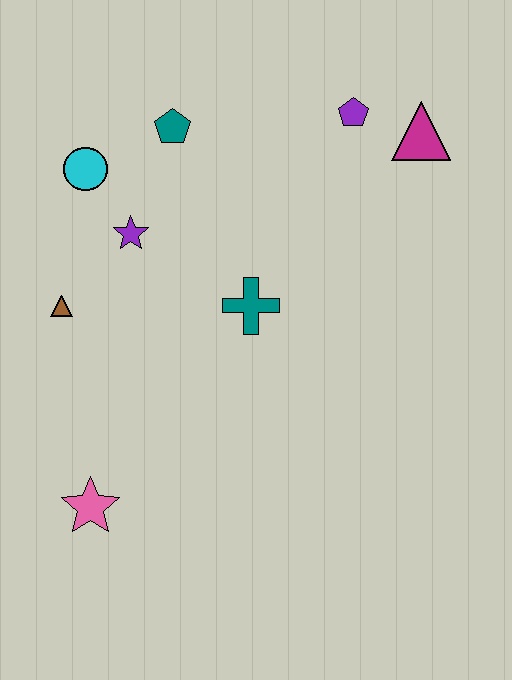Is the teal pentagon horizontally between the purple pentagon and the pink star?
Yes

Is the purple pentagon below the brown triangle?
No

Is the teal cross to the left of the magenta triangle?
Yes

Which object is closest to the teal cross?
The purple star is closest to the teal cross.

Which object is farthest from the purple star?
The magenta triangle is farthest from the purple star.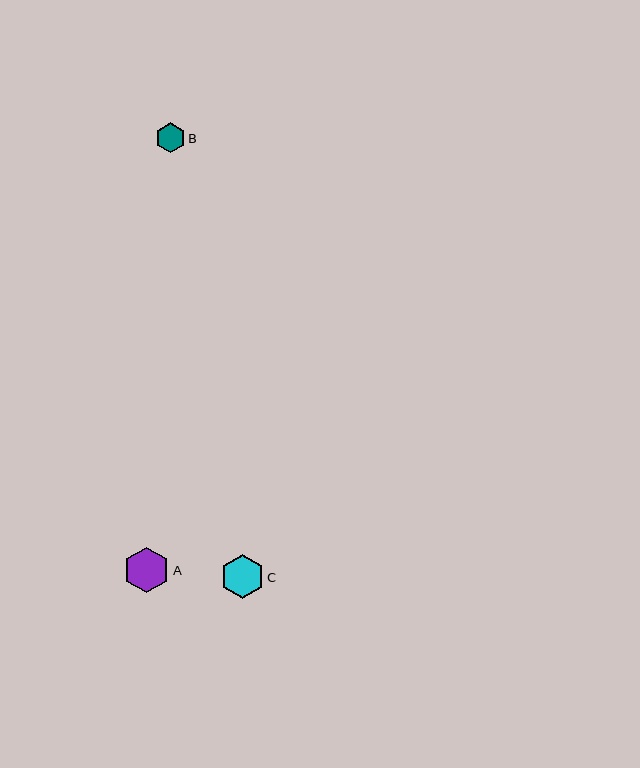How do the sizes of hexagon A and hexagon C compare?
Hexagon A and hexagon C are approximately the same size.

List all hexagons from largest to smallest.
From largest to smallest: A, C, B.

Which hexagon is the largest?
Hexagon A is the largest with a size of approximately 46 pixels.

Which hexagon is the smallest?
Hexagon B is the smallest with a size of approximately 30 pixels.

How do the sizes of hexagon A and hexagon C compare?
Hexagon A and hexagon C are approximately the same size.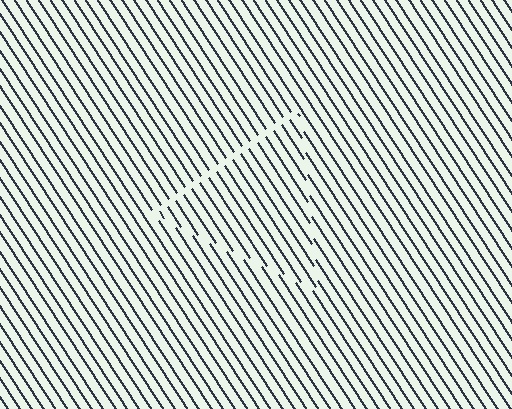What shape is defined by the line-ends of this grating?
An illusory triangle. The interior of the shape contains the same grating, shifted by half a period — the contour is defined by the phase discontinuity where line-ends from the inner and outer gratings abut.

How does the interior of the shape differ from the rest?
The interior of the shape contains the same grating, shifted by half a period — the contour is defined by the phase discontinuity where line-ends from the inner and outer gratings abut.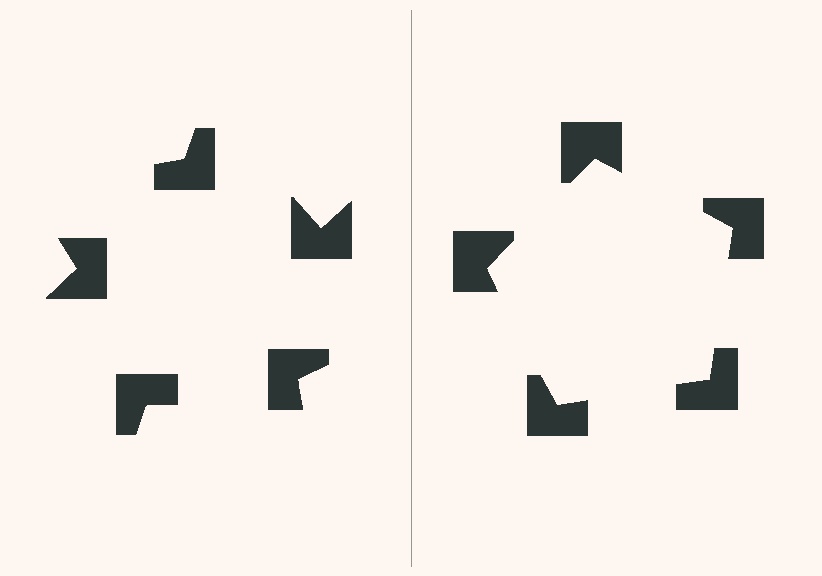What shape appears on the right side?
An illusory pentagon.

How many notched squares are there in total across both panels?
10 — 5 on each side.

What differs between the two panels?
The notched squares are positioned identically on both sides; only the wedge orientations differ. On the right they align to a pentagon; on the left they are misaligned.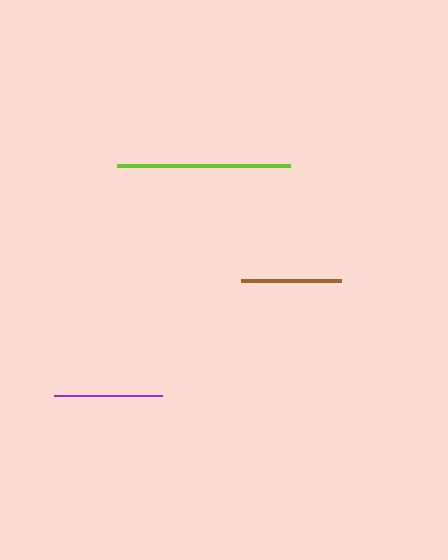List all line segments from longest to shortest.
From longest to shortest: lime, purple, brown.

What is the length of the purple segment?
The purple segment is approximately 108 pixels long.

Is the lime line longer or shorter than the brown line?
The lime line is longer than the brown line.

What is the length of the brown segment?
The brown segment is approximately 101 pixels long.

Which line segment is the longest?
The lime line is the longest at approximately 172 pixels.